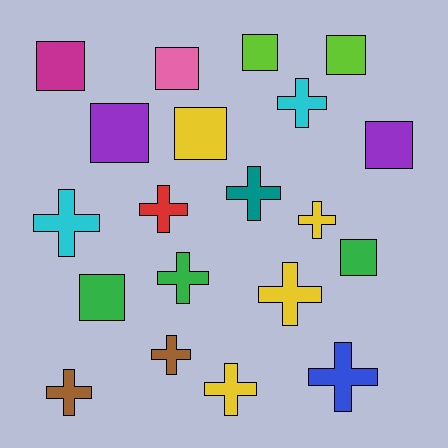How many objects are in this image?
There are 20 objects.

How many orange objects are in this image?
There are no orange objects.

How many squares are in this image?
There are 9 squares.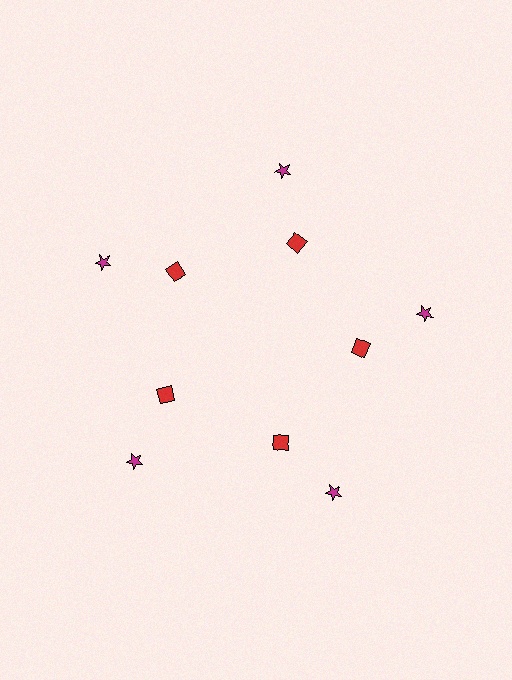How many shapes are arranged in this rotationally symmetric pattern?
There are 10 shapes, arranged in 5 groups of 2.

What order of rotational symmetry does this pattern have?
This pattern has 5-fold rotational symmetry.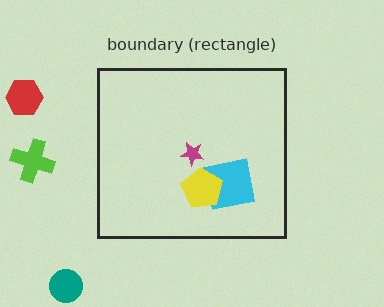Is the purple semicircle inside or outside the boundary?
Inside.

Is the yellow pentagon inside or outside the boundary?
Inside.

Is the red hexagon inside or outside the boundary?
Outside.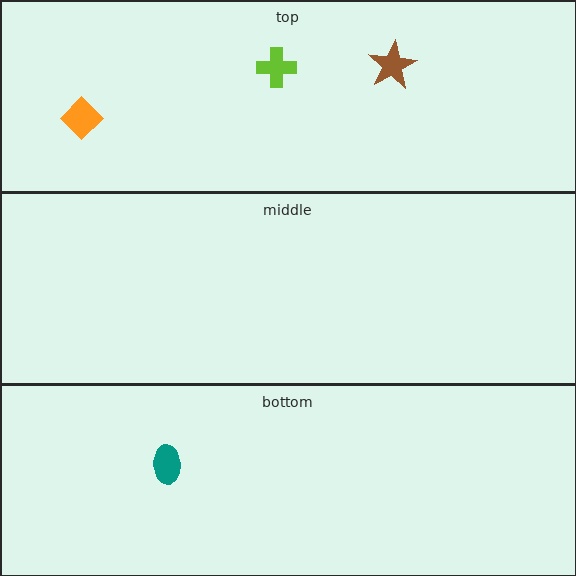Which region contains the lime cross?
The top region.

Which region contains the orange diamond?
The top region.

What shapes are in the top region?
The orange diamond, the brown star, the lime cross.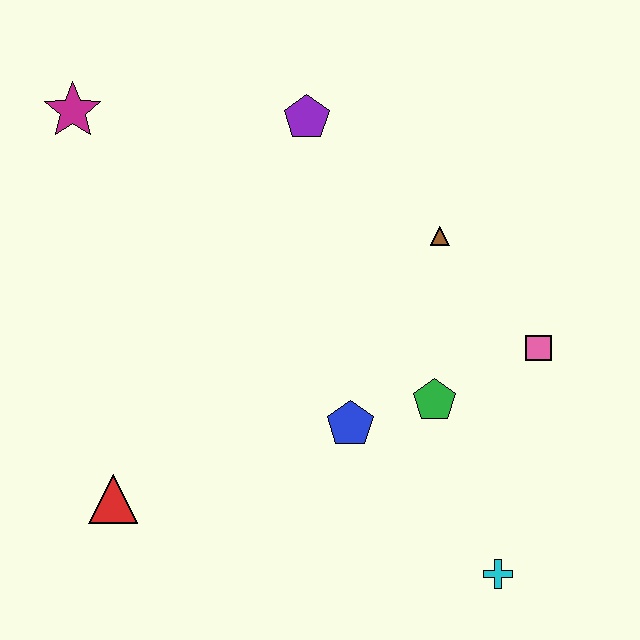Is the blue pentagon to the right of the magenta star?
Yes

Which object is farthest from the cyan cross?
The magenta star is farthest from the cyan cross.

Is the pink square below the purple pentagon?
Yes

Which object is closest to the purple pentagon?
The brown triangle is closest to the purple pentagon.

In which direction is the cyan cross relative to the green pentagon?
The cyan cross is below the green pentagon.